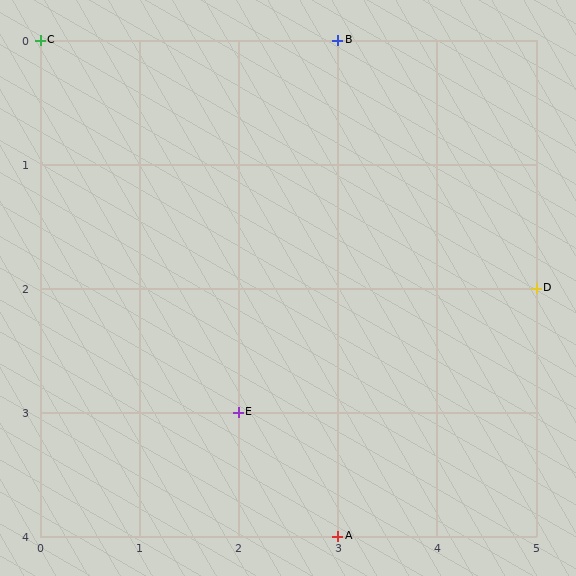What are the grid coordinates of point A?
Point A is at grid coordinates (3, 4).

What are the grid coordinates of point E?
Point E is at grid coordinates (2, 3).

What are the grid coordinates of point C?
Point C is at grid coordinates (0, 0).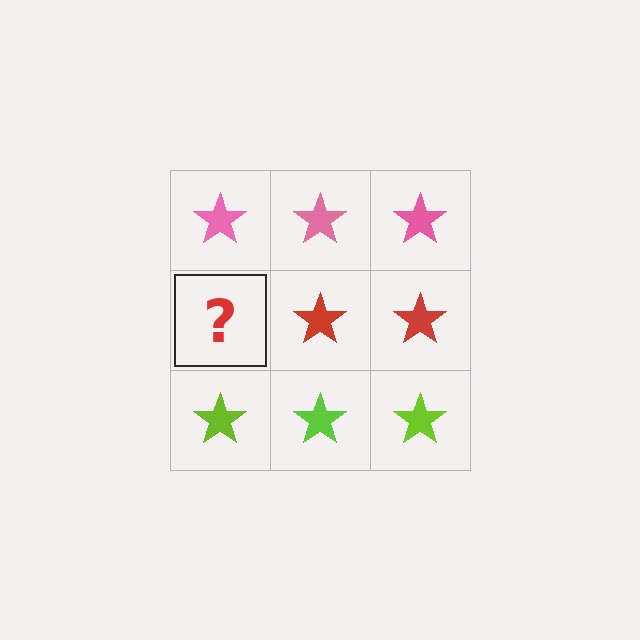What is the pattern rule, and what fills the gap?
The rule is that each row has a consistent color. The gap should be filled with a red star.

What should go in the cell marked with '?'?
The missing cell should contain a red star.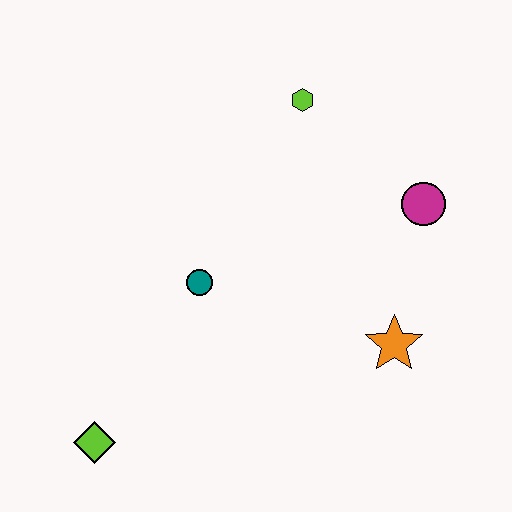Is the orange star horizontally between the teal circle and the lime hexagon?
No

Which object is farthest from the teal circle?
The magenta circle is farthest from the teal circle.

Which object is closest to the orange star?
The magenta circle is closest to the orange star.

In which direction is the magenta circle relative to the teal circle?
The magenta circle is to the right of the teal circle.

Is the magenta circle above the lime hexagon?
No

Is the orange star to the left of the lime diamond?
No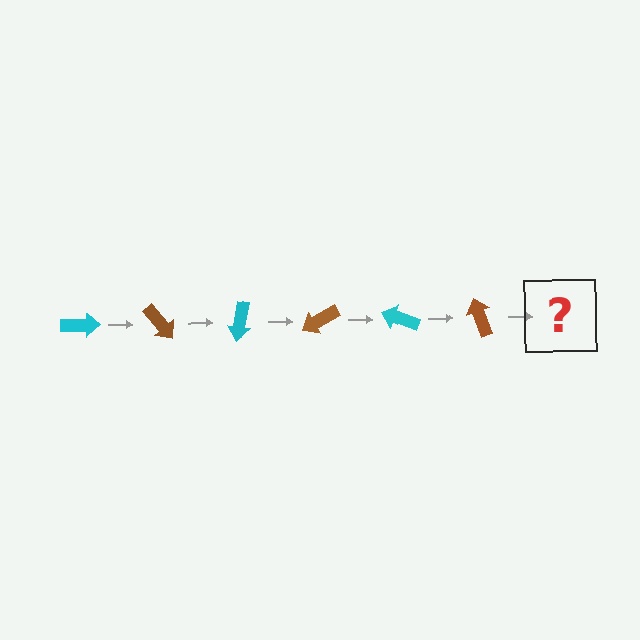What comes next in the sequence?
The next element should be a cyan arrow, rotated 300 degrees from the start.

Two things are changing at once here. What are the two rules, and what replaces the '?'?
The two rules are that it rotates 50 degrees each step and the color cycles through cyan and brown. The '?' should be a cyan arrow, rotated 300 degrees from the start.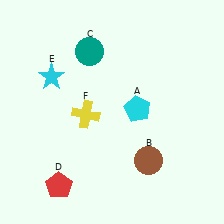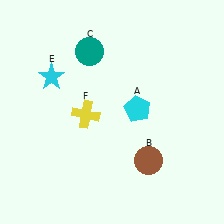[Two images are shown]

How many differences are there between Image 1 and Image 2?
There is 1 difference between the two images.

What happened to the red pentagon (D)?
The red pentagon (D) was removed in Image 2. It was in the bottom-left area of Image 1.